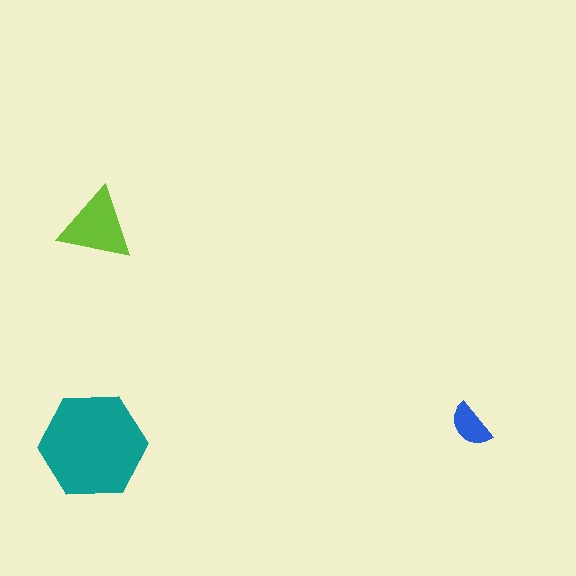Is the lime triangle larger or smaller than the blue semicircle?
Larger.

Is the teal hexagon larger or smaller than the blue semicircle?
Larger.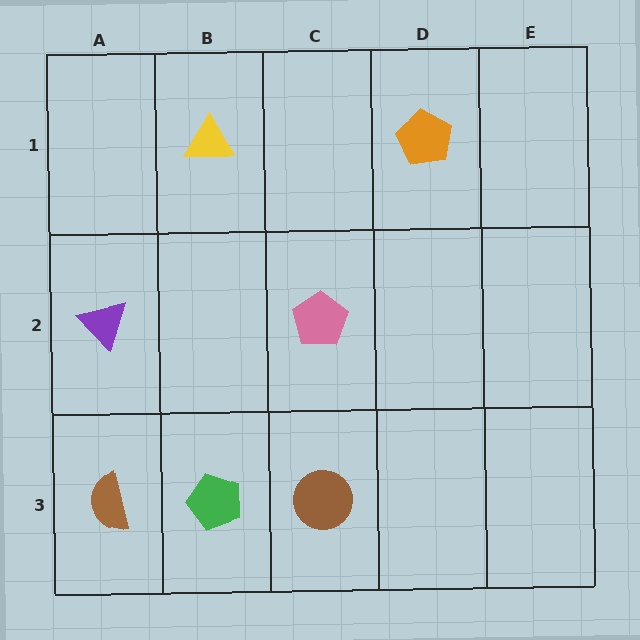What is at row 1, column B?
A yellow triangle.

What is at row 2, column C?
A pink pentagon.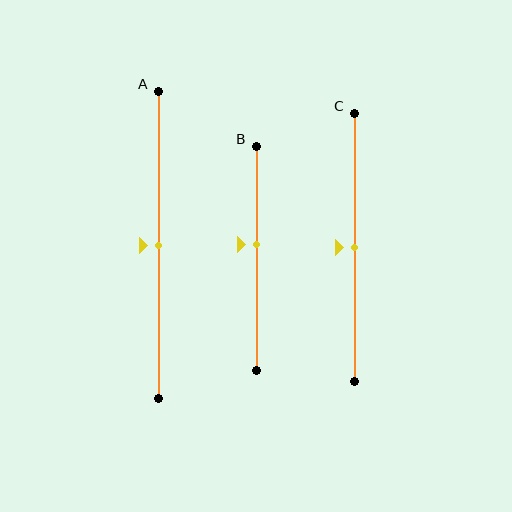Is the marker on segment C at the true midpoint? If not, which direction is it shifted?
Yes, the marker on segment C is at the true midpoint.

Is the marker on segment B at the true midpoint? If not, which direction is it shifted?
No, the marker on segment B is shifted upward by about 6% of the segment length.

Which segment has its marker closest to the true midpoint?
Segment A has its marker closest to the true midpoint.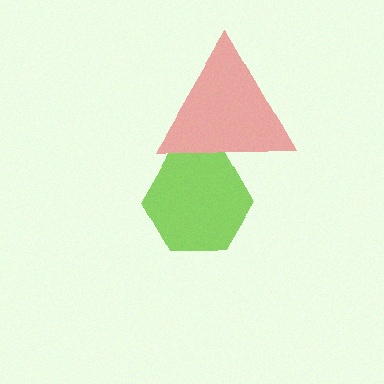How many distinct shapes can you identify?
There are 2 distinct shapes: a lime hexagon, a red triangle.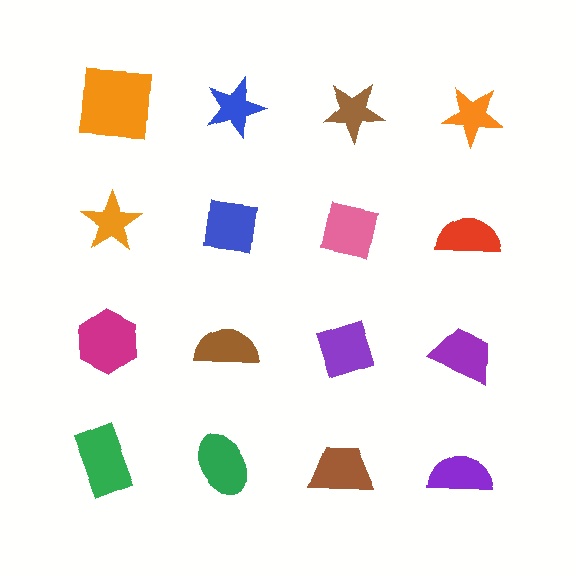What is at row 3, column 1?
A magenta hexagon.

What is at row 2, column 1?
An orange star.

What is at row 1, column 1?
An orange square.